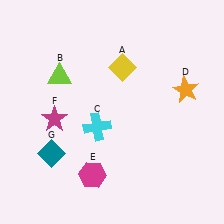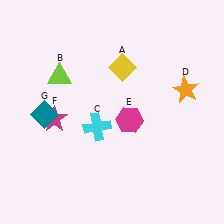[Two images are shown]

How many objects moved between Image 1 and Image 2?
2 objects moved between the two images.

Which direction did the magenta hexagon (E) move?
The magenta hexagon (E) moved up.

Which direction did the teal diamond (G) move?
The teal diamond (G) moved up.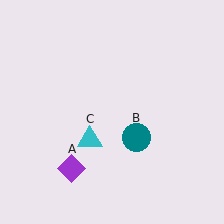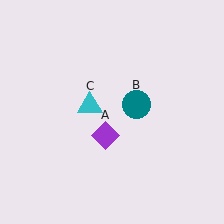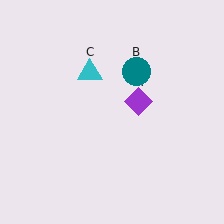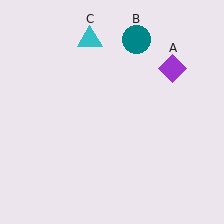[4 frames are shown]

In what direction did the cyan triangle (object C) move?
The cyan triangle (object C) moved up.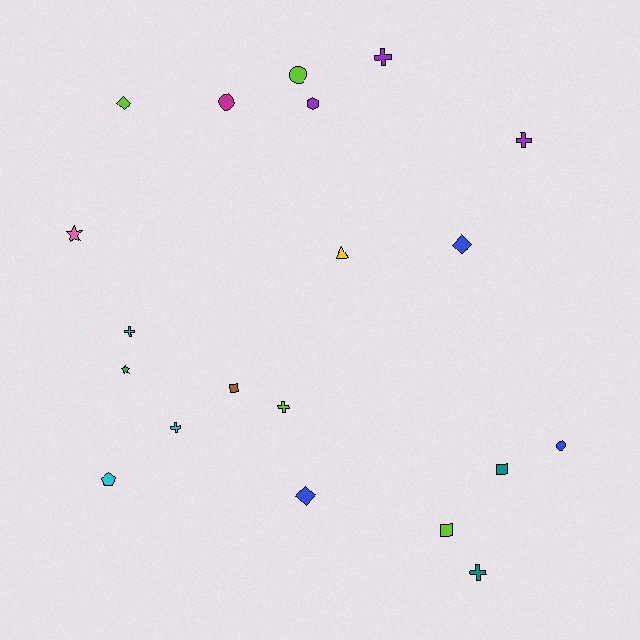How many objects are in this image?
There are 20 objects.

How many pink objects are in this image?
There is 1 pink object.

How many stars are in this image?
There are 2 stars.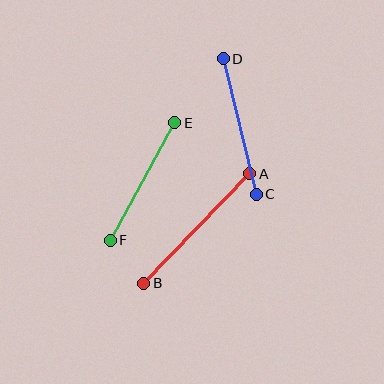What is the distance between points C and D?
The distance is approximately 139 pixels.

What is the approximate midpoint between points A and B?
The midpoint is at approximately (197, 229) pixels.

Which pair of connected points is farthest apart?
Points A and B are farthest apart.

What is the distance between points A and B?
The distance is approximately 152 pixels.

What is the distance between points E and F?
The distance is approximately 134 pixels.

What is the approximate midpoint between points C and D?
The midpoint is at approximately (240, 127) pixels.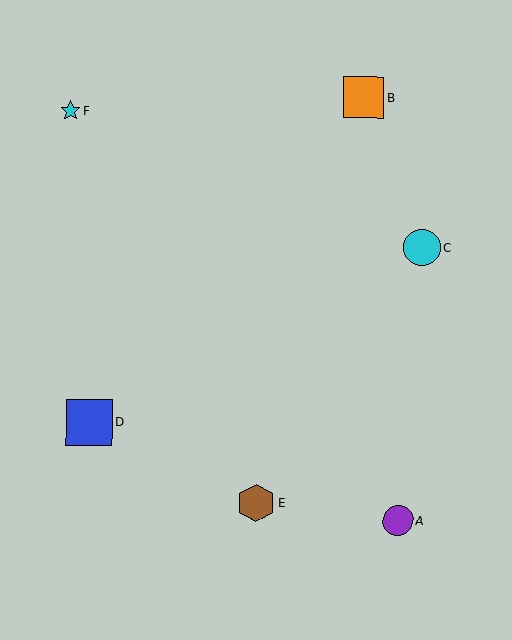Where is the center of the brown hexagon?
The center of the brown hexagon is at (256, 503).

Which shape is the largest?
The blue square (labeled D) is the largest.